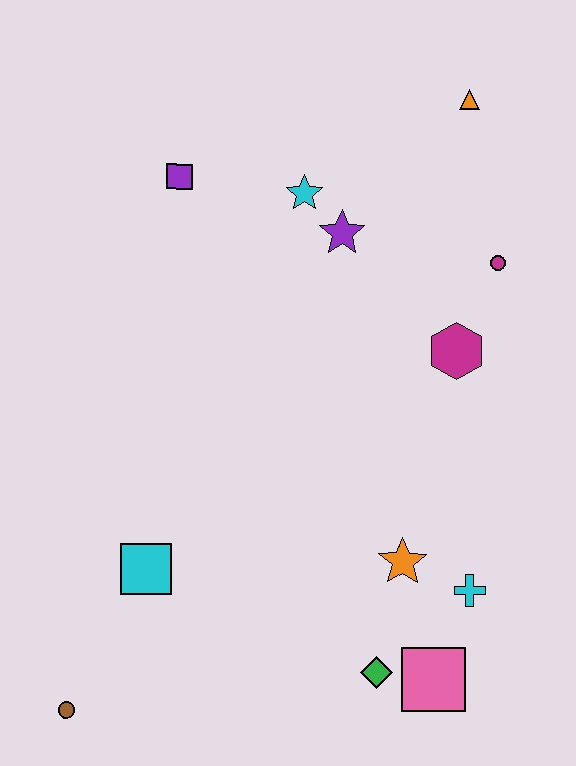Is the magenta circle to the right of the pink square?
Yes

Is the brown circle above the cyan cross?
No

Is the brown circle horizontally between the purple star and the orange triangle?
No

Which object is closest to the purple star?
The cyan star is closest to the purple star.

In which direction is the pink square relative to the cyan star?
The pink square is below the cyan star.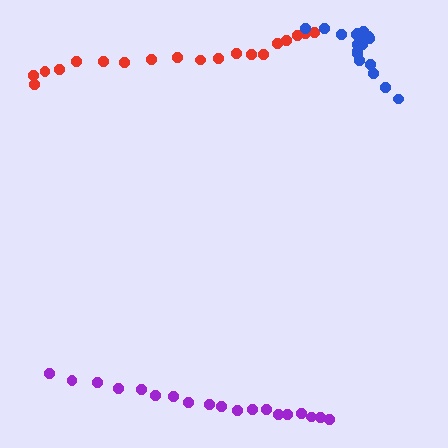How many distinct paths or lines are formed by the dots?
There are 3 distinct paths.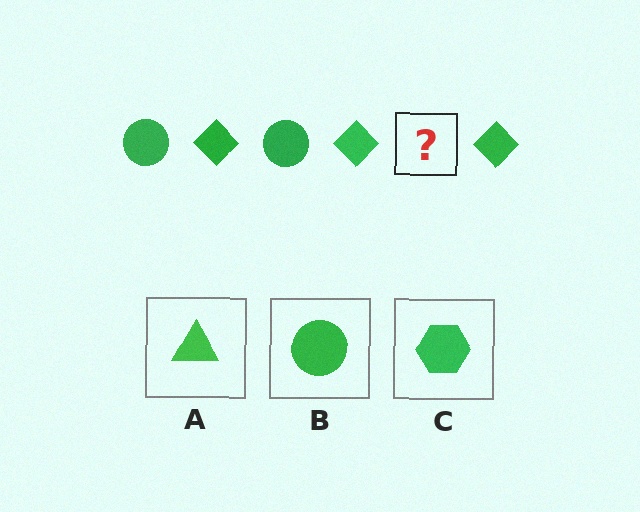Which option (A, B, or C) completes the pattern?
B.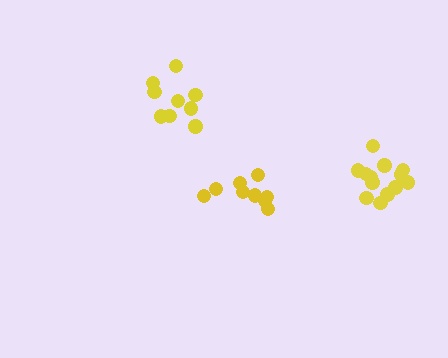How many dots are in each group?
Group 1: 9 dots, Group 2: 9 dots, Group 3: 13 dots (31 total).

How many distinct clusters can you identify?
There are 3 distinct clusters.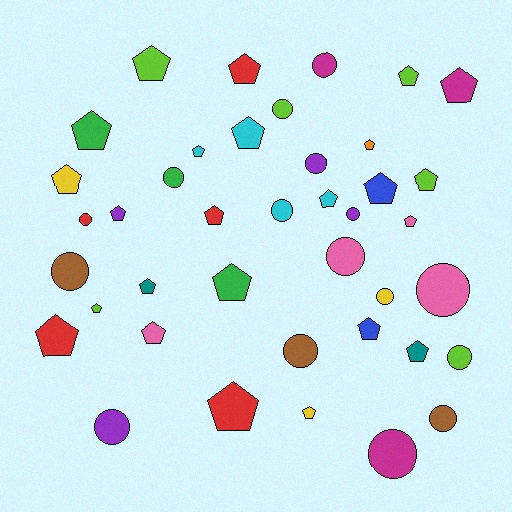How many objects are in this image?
There are 40 objects.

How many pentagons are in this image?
There are 24 pentagons.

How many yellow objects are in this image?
There are 3 yellow objects.